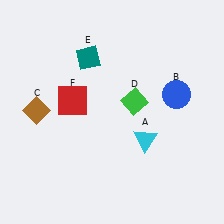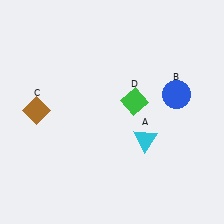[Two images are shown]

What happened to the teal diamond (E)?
The teal diamond (E) was removed in Image 2. It was in the top-left area of Image 1.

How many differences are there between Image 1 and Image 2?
There are 2 differences between the two images.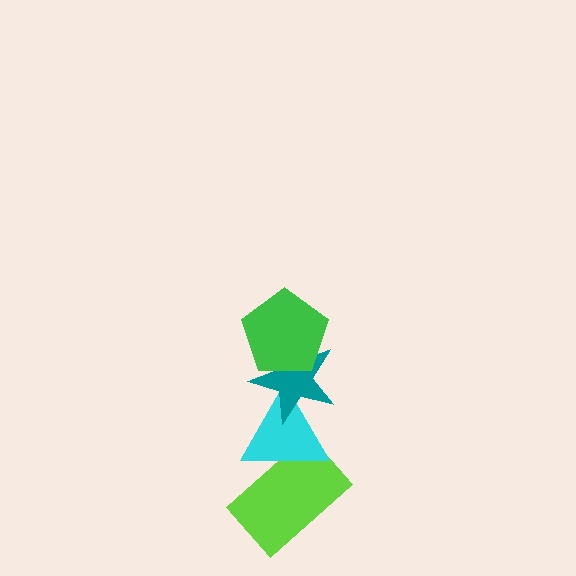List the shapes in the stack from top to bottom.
From top to bottom: the green pentagon, the teal star, the cyan triangle, the lime rectangle.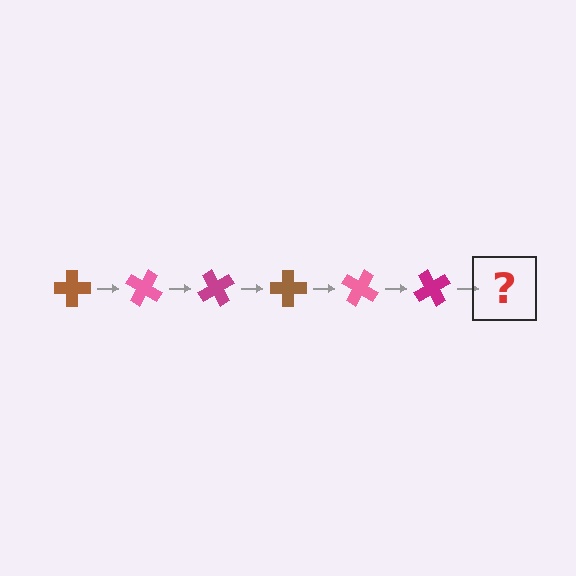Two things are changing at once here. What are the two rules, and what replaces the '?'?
The two rules are that it rotates 30 degrees each step and the color cycles through brown, pink, and magenta. The '?' should be a brown cross, rotated 180 degrees from the start.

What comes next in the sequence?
The next element should be a brown cross, rotated 180 degrees from the start.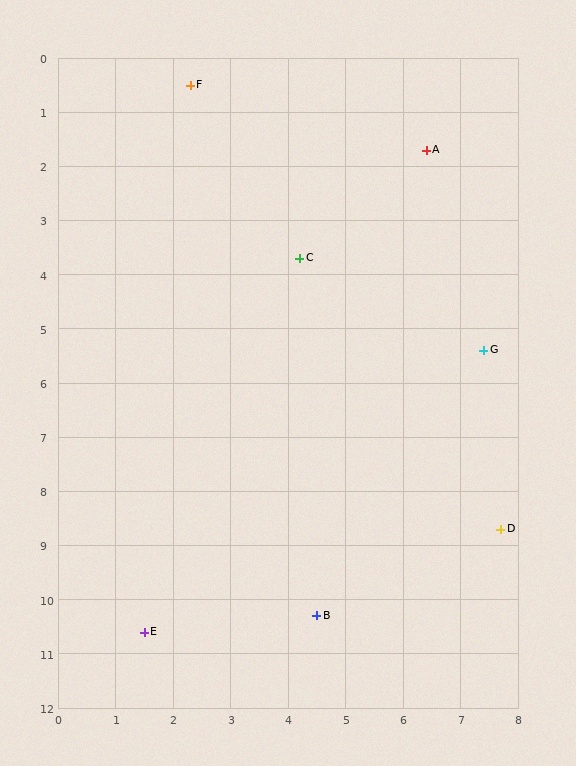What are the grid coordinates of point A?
Point A is at approximately (6.4, 1.7).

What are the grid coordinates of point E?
Point E is at approximately (1.5, 10.6).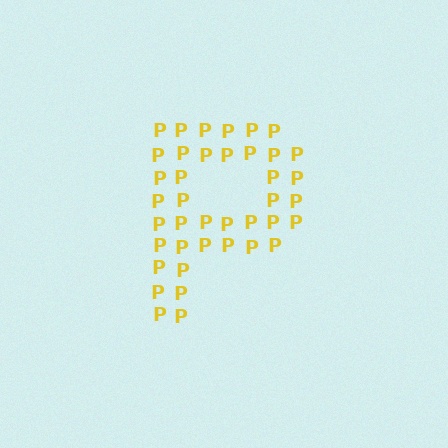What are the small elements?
The small elements are letter P's.